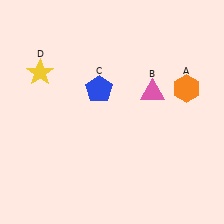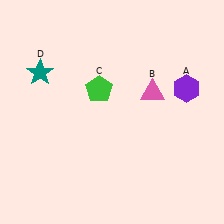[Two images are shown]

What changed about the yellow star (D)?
In Image 1, D is yellow. In Image 2, it changed to teal.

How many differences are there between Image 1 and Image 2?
There are 3 differences between the two images.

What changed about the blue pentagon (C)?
In Image 1, C is blue. In Image 2, it changed to green.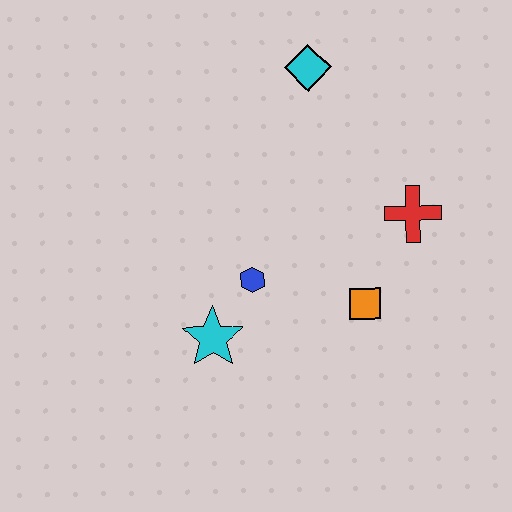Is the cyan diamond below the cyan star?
No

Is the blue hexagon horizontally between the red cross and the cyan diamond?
No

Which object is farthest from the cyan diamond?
The cyan star is farthest from the cyan diamond.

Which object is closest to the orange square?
The red cross is closest to the orange square.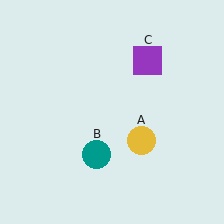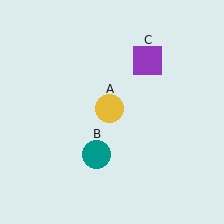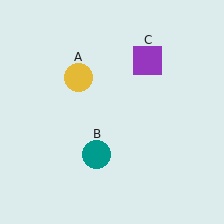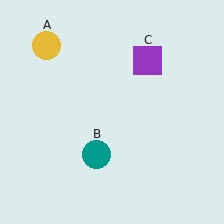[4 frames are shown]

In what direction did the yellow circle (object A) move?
The yellow circle (object A) moved up and to the left.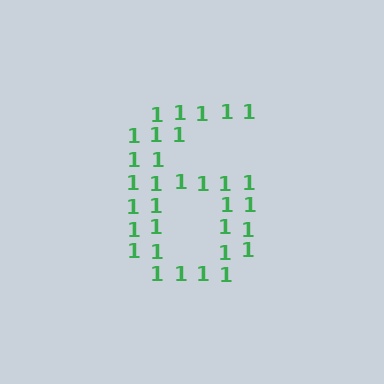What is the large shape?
The large shape is the digit 6.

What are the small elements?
The small elements are digit 1's.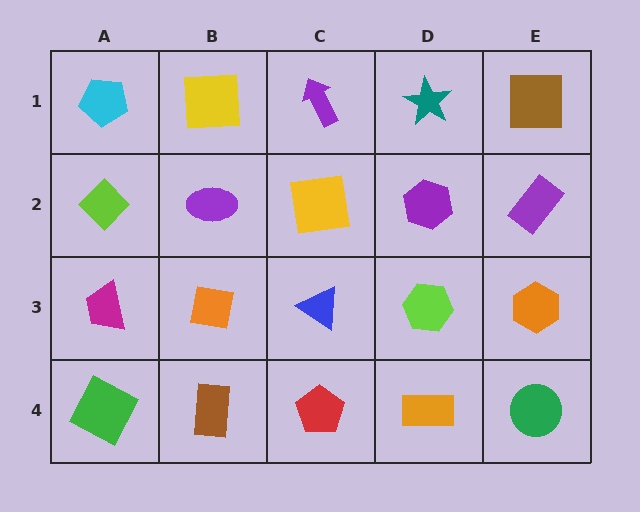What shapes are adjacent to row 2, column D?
A teal star (row 1, column D), a lime hexagon (row 3, column D), a yellow square (row 2, column C), a purple rectangle (row 2, column E).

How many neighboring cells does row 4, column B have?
3.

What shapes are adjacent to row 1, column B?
A purple ellipse (row 2, column B), a cyan pentagon (row 1, column A), a purple arrow (row 1, column C).